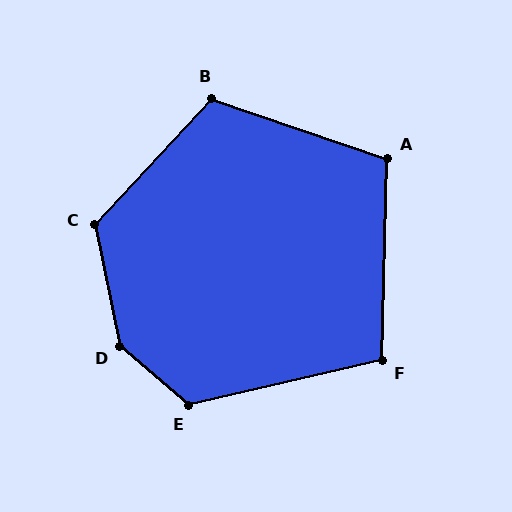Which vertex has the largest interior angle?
D, at approximately 142 degrees.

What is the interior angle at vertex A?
Approximately 107 degrees (obtuse).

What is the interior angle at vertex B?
Approximately 114 degrees (obtuse).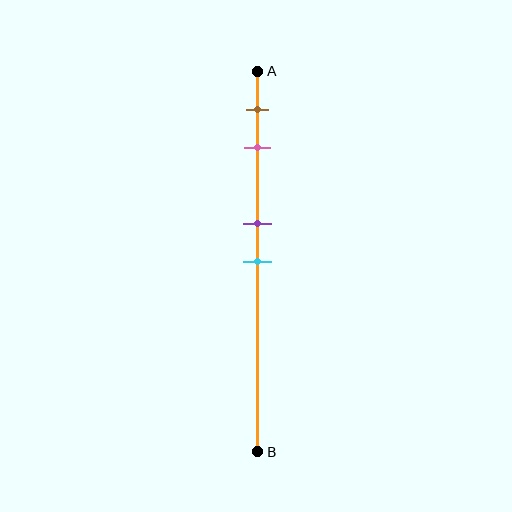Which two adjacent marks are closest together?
The purple and cyan marks are the closest adjacent pair.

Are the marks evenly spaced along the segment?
No, the marks are not evenly spaced.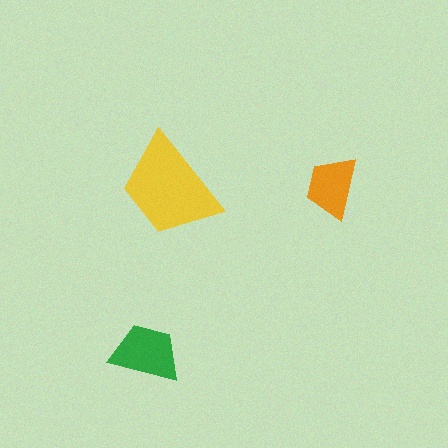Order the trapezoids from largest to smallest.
the yellow one, the green one, the orange one.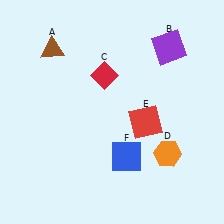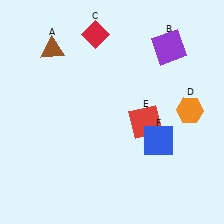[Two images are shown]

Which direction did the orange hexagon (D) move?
The orange hexagon (D) moved up.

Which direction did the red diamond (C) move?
The red diamond (C) moved up.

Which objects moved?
The objects that moved are: the red diamond (C), the orange hexagon (D), the blue square (F).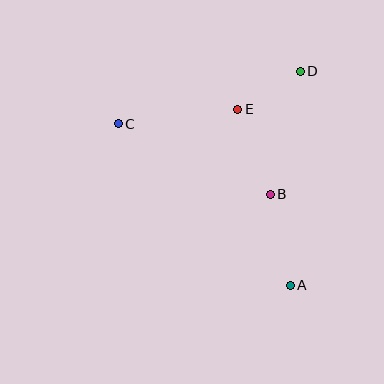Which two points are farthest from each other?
Points A and C are farthest from each other.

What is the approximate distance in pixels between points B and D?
The distance between B and D is approximately 127 pixels.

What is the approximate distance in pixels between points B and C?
The distance between B and C is approximately 168 pixels.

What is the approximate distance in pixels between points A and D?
The distance between A and D is approximately 214 pixels.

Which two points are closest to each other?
Points D and E are closest to each other.